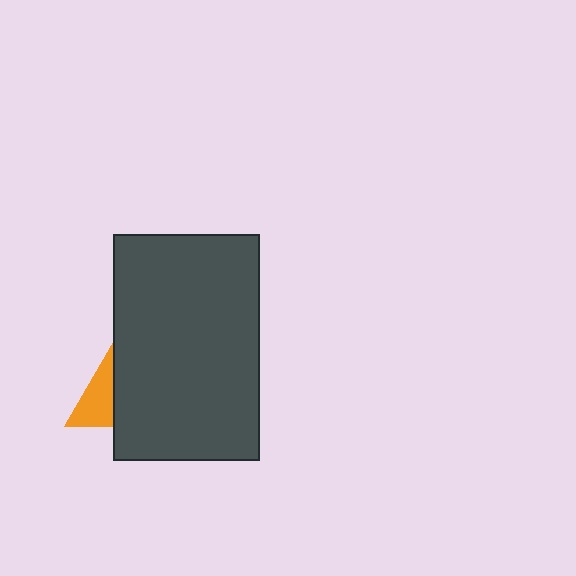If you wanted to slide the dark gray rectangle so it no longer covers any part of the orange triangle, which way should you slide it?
Slide it right — that is the most direct way to separate the two shapes.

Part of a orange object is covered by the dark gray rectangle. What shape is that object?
It is a triangle.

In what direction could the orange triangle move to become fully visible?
The orange triangle could move left. That would shift it out from behind the dark gray rectangle entirely.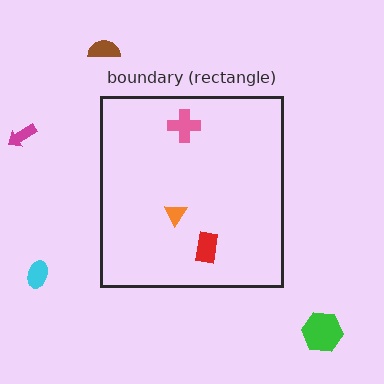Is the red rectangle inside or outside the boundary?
Inside.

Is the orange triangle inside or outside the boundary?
Inside.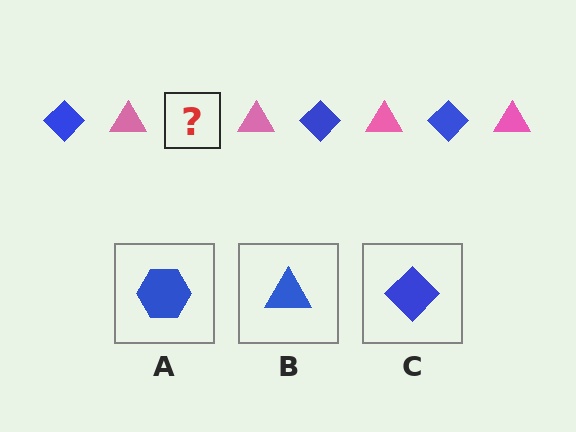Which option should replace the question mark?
Option C.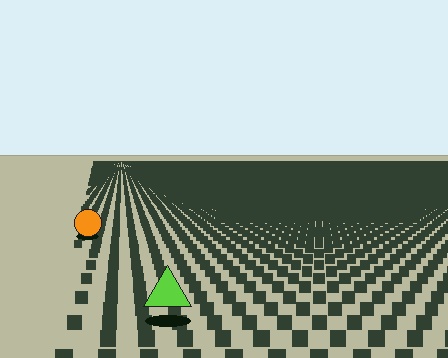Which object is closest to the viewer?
The lime triangle is closest. The texture marks near it are larger and more spread out.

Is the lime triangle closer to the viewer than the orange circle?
Yes. The lime triangle is closer — you can tell from the texture gradient: the ground texture is coarser near it.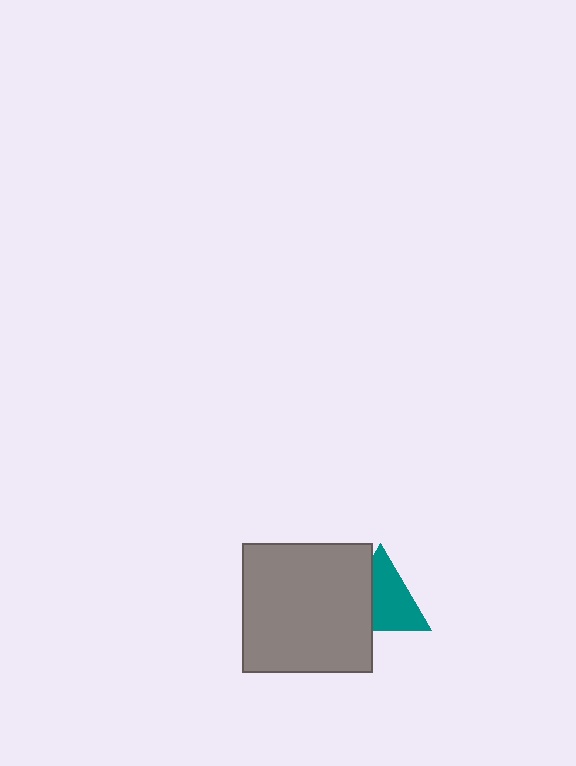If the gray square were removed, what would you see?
You would see the complete teal triangle.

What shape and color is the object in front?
The object in front is a gray square.